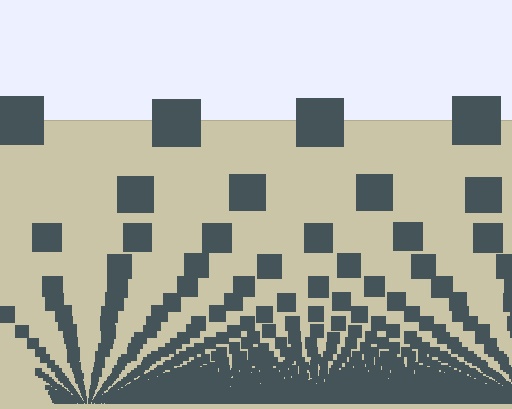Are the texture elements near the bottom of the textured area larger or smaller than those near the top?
Smaller. The gradient is inverted — elements near the bottom are smaller and denser.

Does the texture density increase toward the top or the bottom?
Density increases toward the bottom.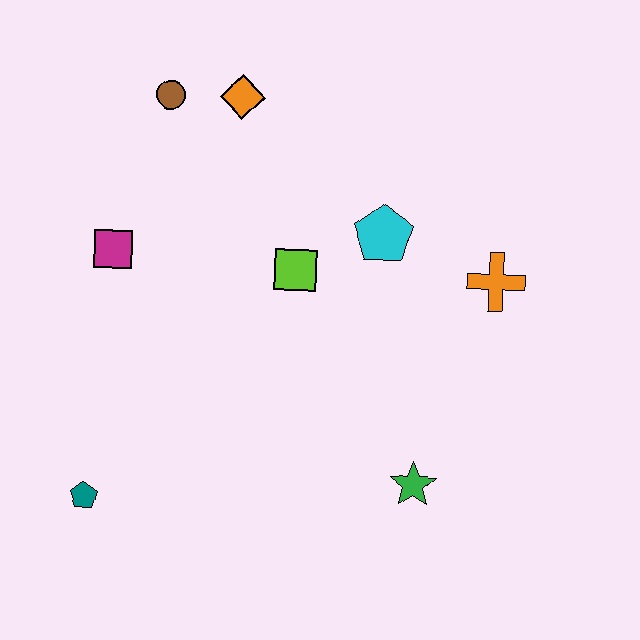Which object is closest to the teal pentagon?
The magenta square is closest to the teal pentagon.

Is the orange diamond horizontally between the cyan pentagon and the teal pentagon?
Yes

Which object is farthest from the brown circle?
The green star is farthest from the brown circle.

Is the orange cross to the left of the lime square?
No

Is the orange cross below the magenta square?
Yes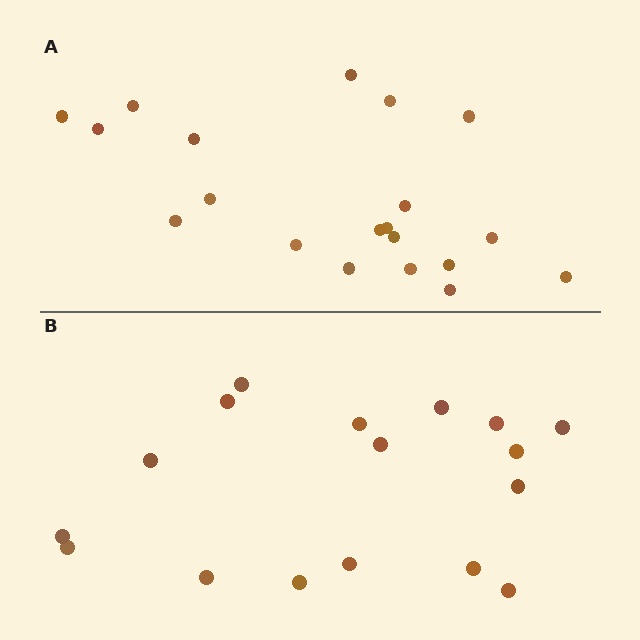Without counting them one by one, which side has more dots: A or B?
Region A (the top region) has more dots.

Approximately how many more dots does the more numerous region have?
Region A has just a few more — roughly 2 or 3 more dots than region B.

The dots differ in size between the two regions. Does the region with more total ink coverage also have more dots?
No. Region B has more total ink coverage because its dots are larger, but region A actually contains more individual dots. Total area can be misleading — the number of items is what matters here.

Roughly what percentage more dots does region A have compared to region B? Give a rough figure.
About 20% more.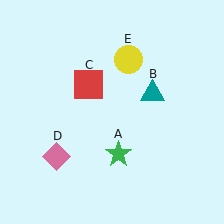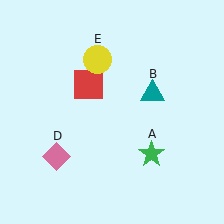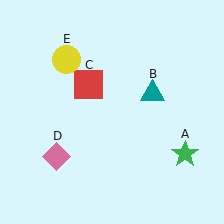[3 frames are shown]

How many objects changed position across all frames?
2 objects changed position: green star (object A), yellow circle (object E).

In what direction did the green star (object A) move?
The green star (object A) moved right.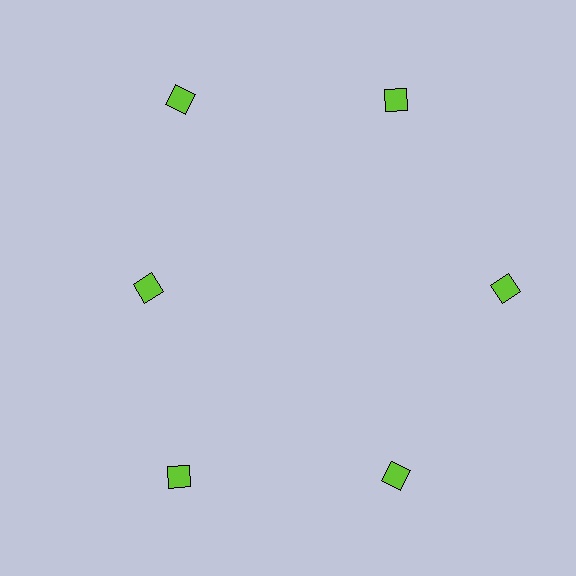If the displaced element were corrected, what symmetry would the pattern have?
It would have 6-fold rotational symmetry — the pattern would map onto itself every 60 degrees.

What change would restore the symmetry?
The symmetry would be restored by moving it outward, back onto the ring so that all 6 diamonds sit at equal angles and equal distance from the center.